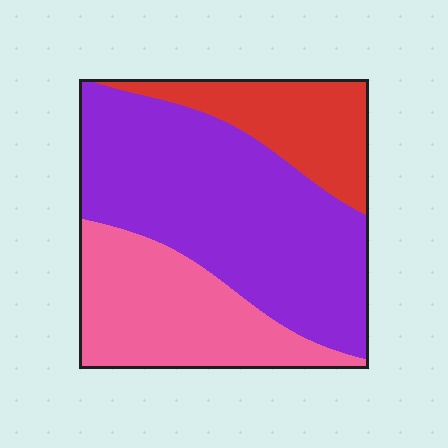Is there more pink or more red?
Pink.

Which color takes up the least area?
Red, at roughly 20%.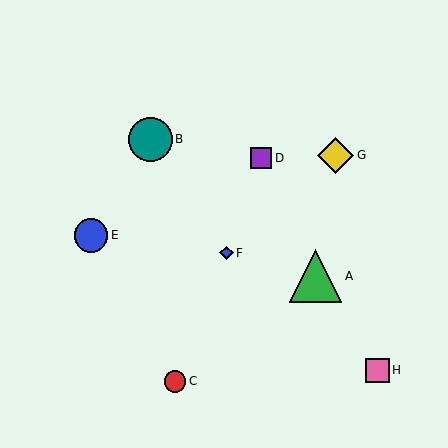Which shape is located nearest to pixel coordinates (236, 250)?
The blue diamond (labeled F) at (227, 253) is nearest to that location.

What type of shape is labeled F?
Shape F is a blue diamond.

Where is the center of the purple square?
The center of the purple square is at (261, 158).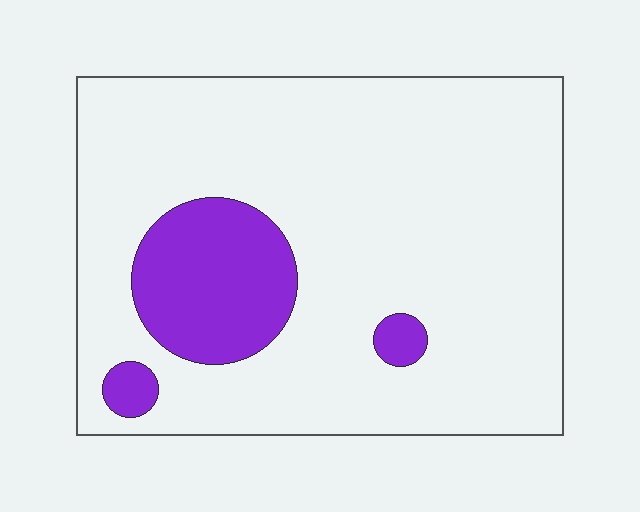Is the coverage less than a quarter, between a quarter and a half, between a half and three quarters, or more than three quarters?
Less than a quarter.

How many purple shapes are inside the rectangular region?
3.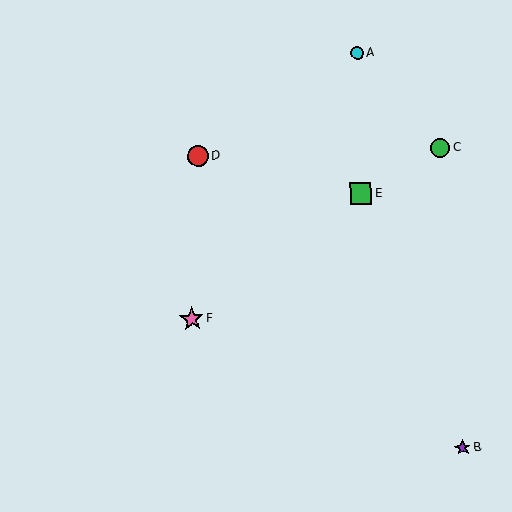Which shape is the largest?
The pink star (labeled F) is the largest.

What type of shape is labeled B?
Shape B is a purple star.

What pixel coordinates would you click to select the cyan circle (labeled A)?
Click at (357, 53) to select the cyan circle A.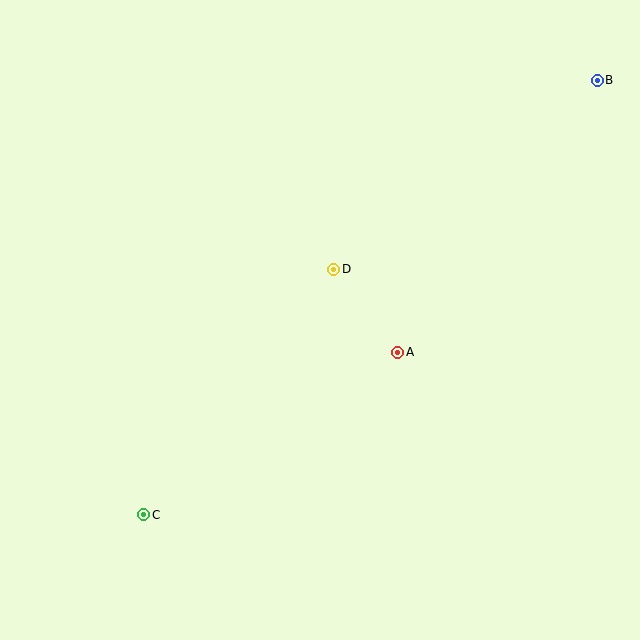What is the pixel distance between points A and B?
The distance between A and B is 337 pixels.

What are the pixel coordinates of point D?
Point D is at (334, 269).